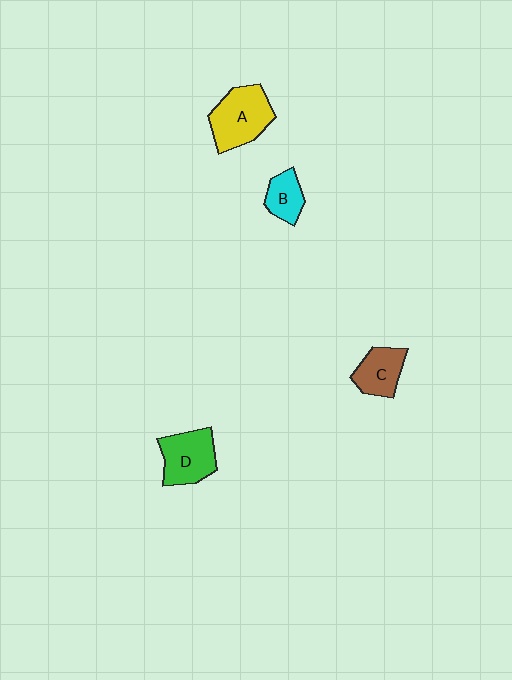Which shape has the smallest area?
Shape B (cyan).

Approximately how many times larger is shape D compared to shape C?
Approximately 1.3 times.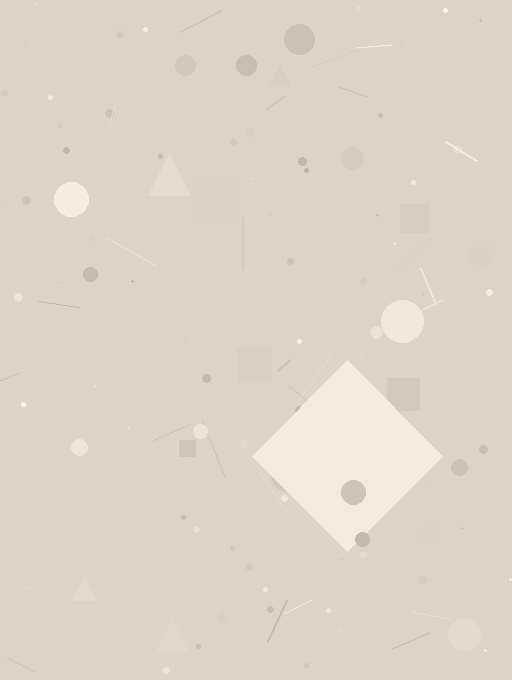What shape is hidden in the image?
A diamond is hidden in the image.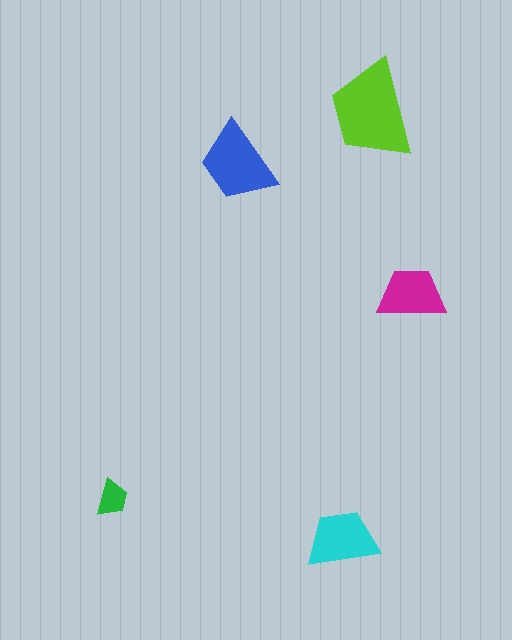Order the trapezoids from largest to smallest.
the lime one, the blue one, the cyan one, the magenta one, the green one.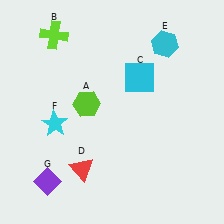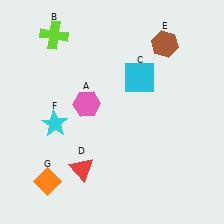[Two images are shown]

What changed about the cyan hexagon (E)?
In Image 1, E is cyan. In Image 2, it changed to brown.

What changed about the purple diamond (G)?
In Image 1, G is purple. In Image 2, it changed to orange.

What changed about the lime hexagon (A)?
In Image 1, A is lime. In Image 2, it changed to pink.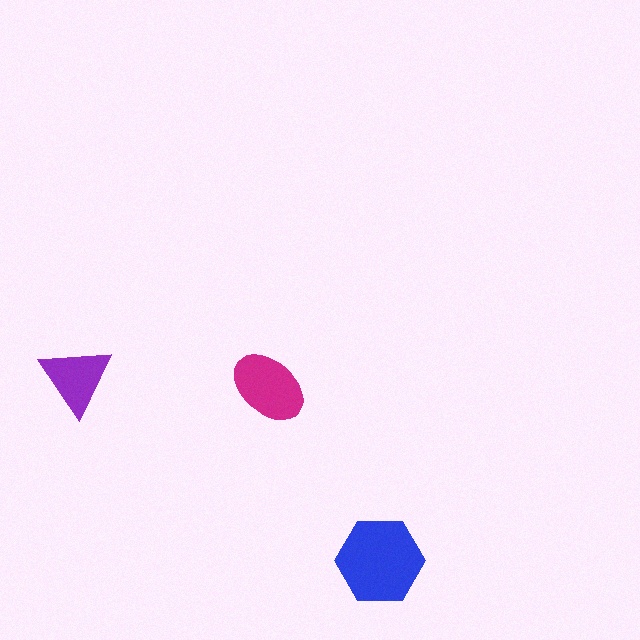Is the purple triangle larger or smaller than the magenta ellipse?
Smaller.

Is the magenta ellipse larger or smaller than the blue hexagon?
Smaller.